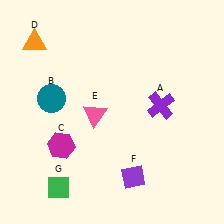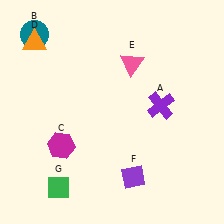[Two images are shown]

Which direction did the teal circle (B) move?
The teal circle (B) moved up.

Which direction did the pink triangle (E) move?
The pink triangle (E) moved up.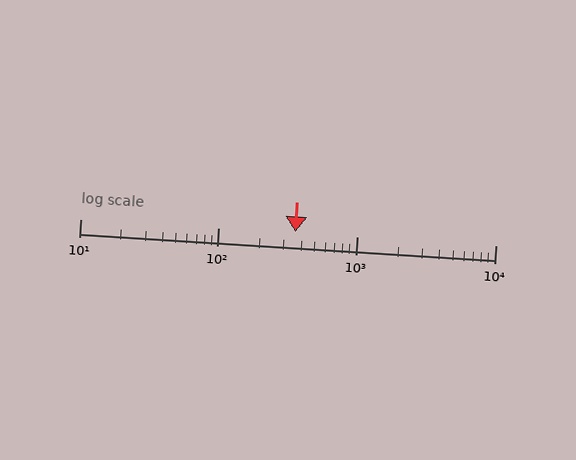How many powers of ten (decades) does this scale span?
The scale spans 3 decades, from 10 to 10000.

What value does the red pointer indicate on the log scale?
The pointer indicates approximately 360.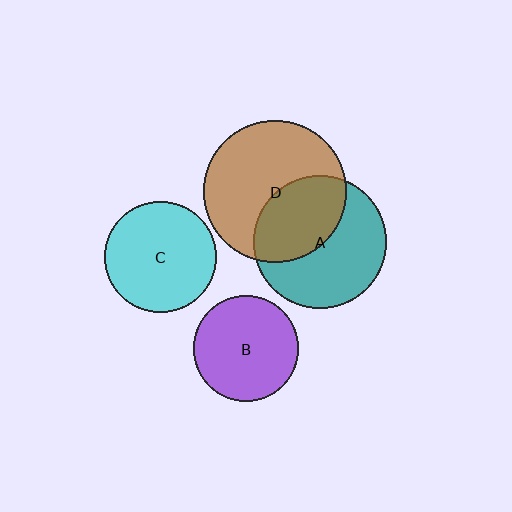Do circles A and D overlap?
Yes.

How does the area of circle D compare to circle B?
Approximately 1.8 times.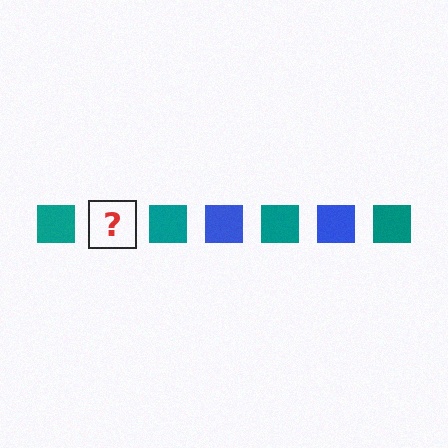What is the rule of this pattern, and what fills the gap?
The rule is that the pattern cycles through teal, blue squares. The gap should be filled with a blue square.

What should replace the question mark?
The question mark should be replaced with a blue square.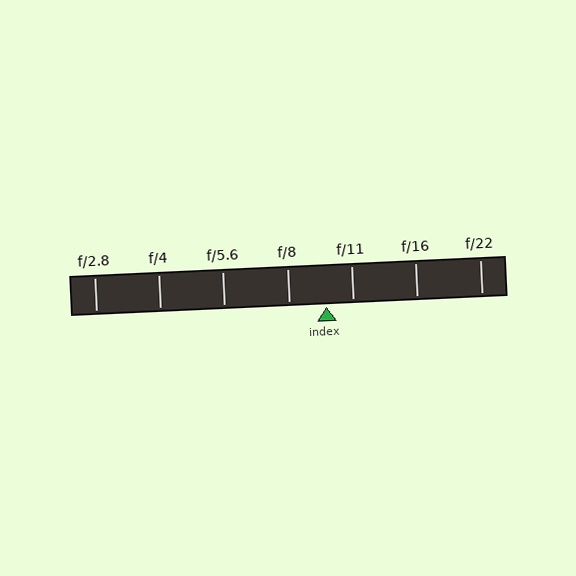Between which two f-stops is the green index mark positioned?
The index mark is between f/8 and f/11.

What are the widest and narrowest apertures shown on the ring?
The widest aperture shown is f/2.8 and the narrowest is f/22.